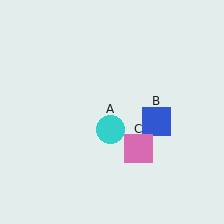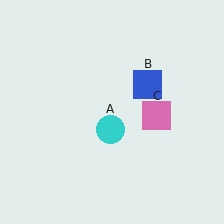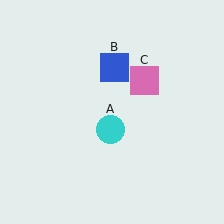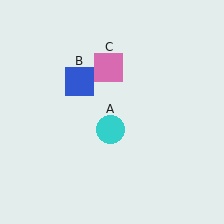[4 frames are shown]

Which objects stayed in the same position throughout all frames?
Cyan circle (object A) remained stationary.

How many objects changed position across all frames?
2 objects changed position: blue square (object B), pink square (object C).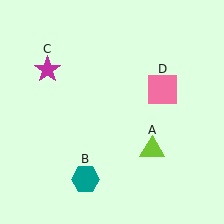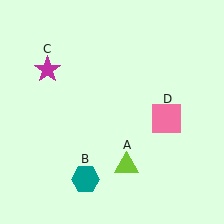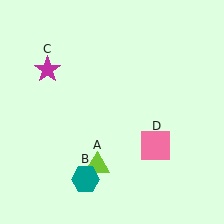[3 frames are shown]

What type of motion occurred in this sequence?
The lime triangle (object A), pink square (object D) rotated clockwise around the center of the scene.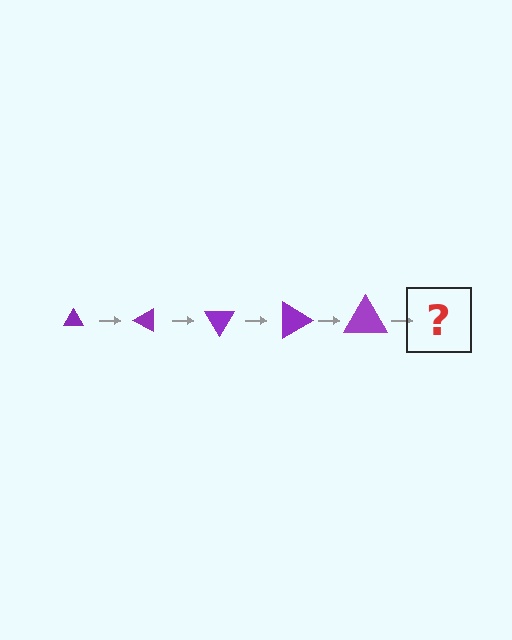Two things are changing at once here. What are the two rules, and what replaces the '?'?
The two rules are that the triangle grows larger each step and it rotates 30 degrees each step. The '?' should be a triangle, larger than the previous one and rotated 150 degrees from the start.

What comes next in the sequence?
The next element should be a triangle, larger than the previous one and rotated 150 degrees from the start.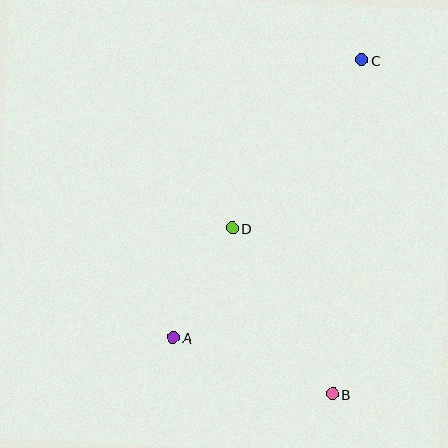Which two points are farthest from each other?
Points A and C are farthest from each other.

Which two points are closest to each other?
Points A and D are closest to each other.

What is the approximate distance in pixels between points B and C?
The distance between B and C is approximately 335 pixels.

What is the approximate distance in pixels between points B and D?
The distance between B and D is approximately 194 pixels.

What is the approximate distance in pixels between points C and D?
The distance between C and D is approximately 212 pixels.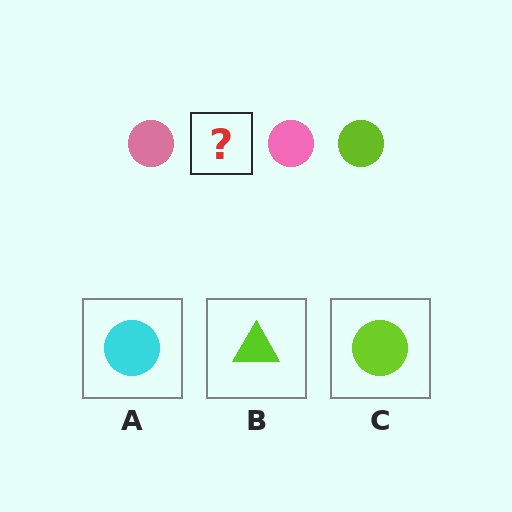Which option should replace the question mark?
Option C.